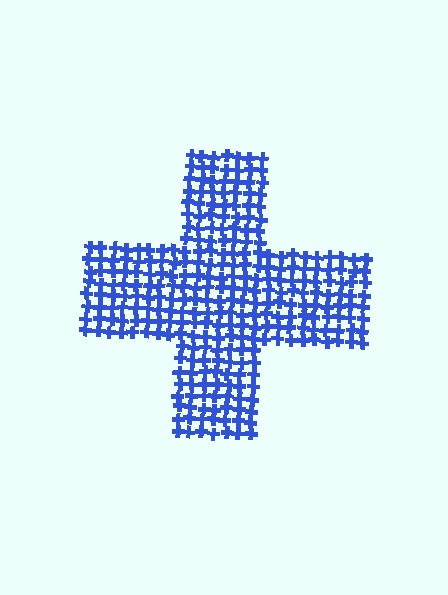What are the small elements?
The small elements are crosses.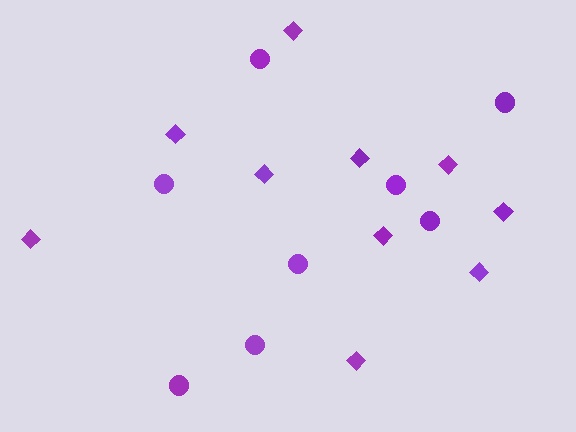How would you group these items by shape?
There are 2 groups: one group of diamonds (10) and one group of circles (8).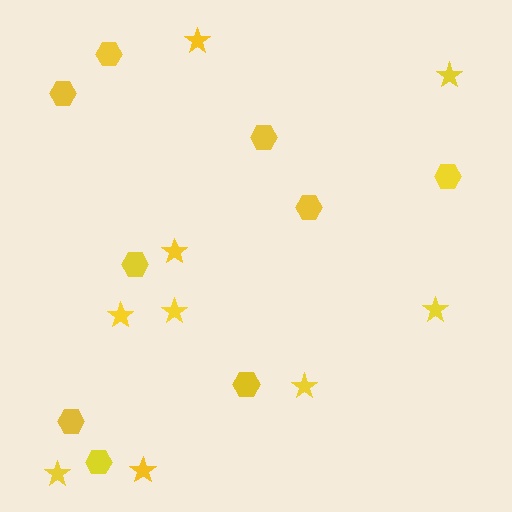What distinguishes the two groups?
There are 2 groups: one group of hexagons (9) and one group of stars (9).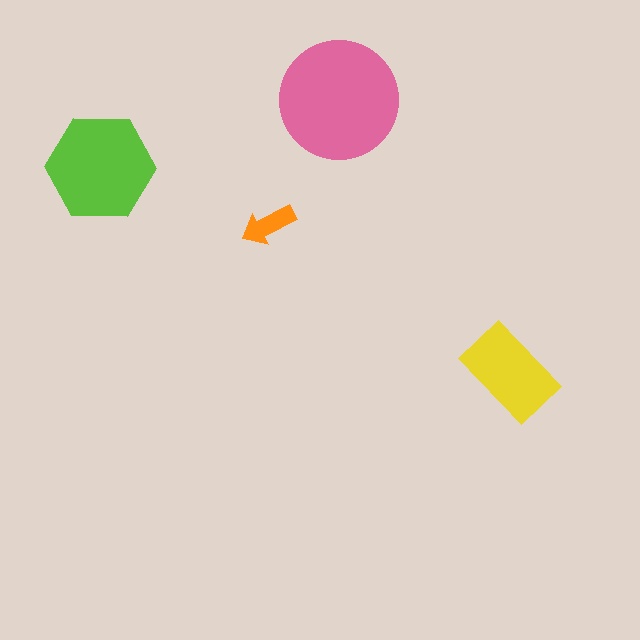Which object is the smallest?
The orange arrow.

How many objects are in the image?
There are 4 objects in the image.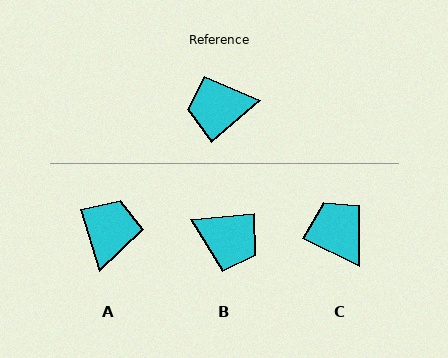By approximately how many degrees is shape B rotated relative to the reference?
Approximately 145 degrees counter-clockwise.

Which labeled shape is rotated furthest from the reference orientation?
B, about 145 degrees away.